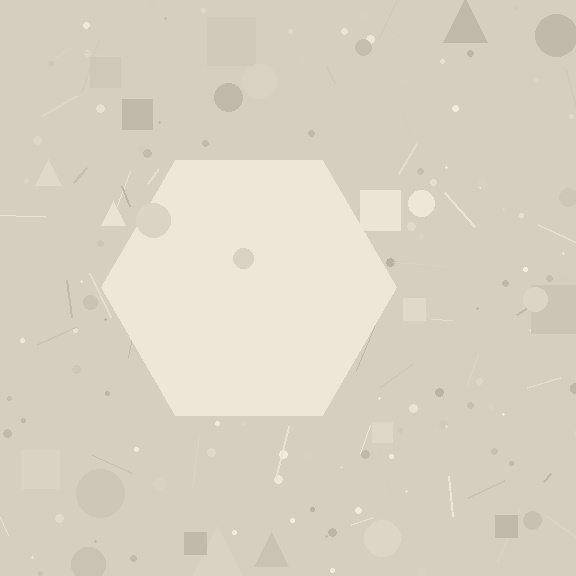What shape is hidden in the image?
A hexagon is hidden in the image.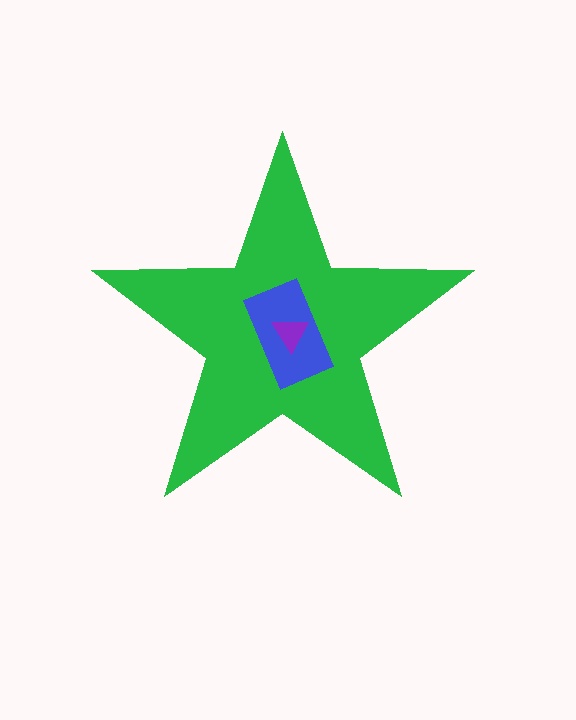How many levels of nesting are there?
3.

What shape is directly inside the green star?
The blue rectangle.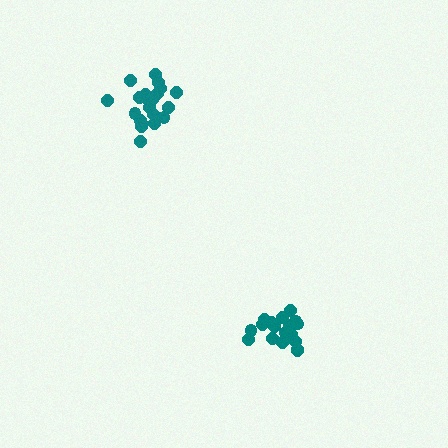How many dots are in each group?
Group 1: 18 dots, Group 2: 21 dots (39 total).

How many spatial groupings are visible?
There are 2 spatial groupings.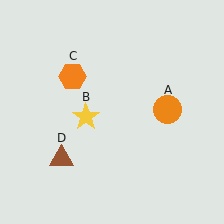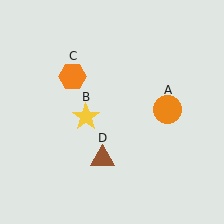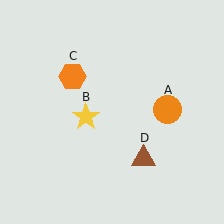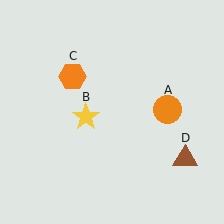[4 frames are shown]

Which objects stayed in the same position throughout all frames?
Orange circle (object A) and yellow star (object B) and orange hexagon (object C) remained stationary.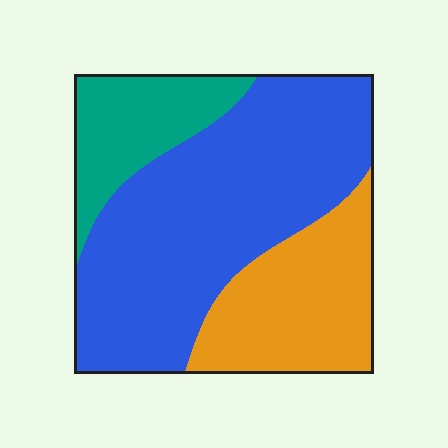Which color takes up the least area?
Teal, at roughly 15%.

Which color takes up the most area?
Blue, at roughly 55%.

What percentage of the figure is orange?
Orange takes up between a sixth and a third of the figure.